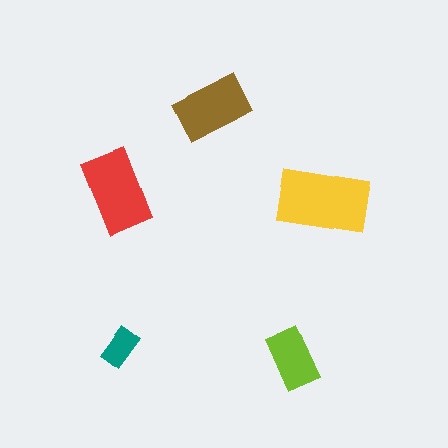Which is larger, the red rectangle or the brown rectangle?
The red one.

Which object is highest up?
The brown rectangle is topmost.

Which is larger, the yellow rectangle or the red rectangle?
The yellow one.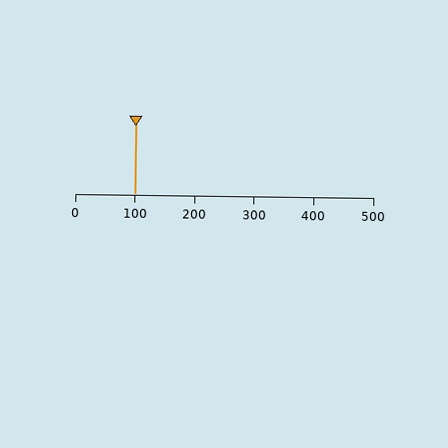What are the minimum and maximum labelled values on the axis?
The axis runs from 0 to 500.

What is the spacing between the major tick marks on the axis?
The major ticks are spaced 100 apart.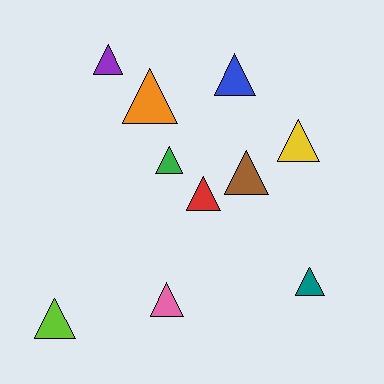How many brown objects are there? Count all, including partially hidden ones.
There is 1 brown object.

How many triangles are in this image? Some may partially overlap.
There are 10 triangles.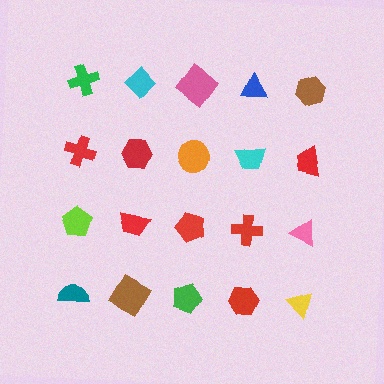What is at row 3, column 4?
A red cross.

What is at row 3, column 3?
A red pentagon.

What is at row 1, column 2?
A cyan diamond.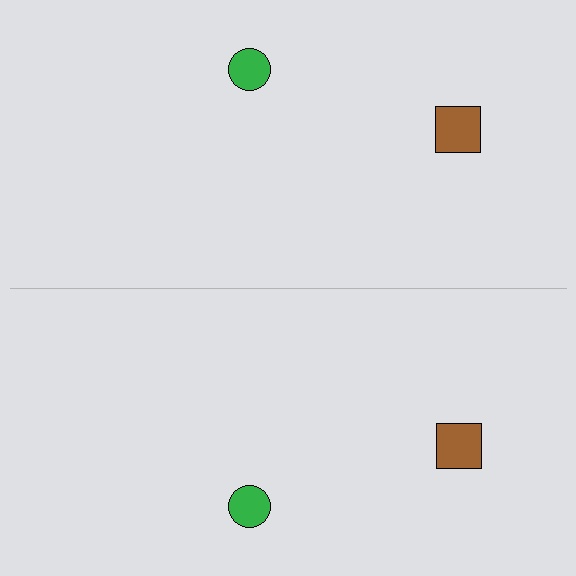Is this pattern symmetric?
Yes, this pattern has bilateral (reflection) symmetry.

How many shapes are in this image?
There are 4 shapes in this image.